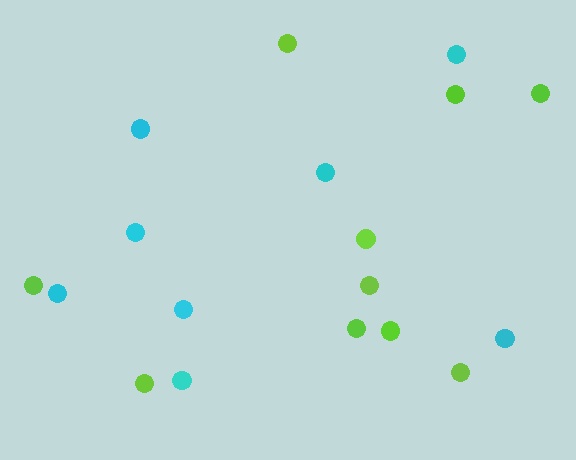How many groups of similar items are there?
There are 2 groups: one group of lime circles (10) and one group of cyan circles (8).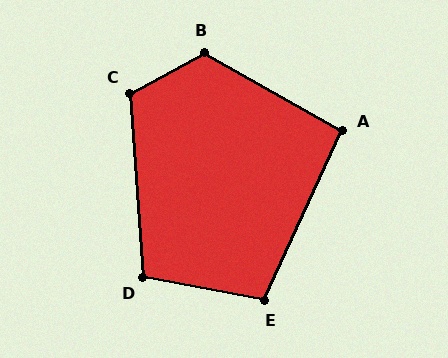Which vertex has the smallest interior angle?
A, at approximately 95 degrees.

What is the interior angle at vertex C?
Approximately 114 degrees (obtuse).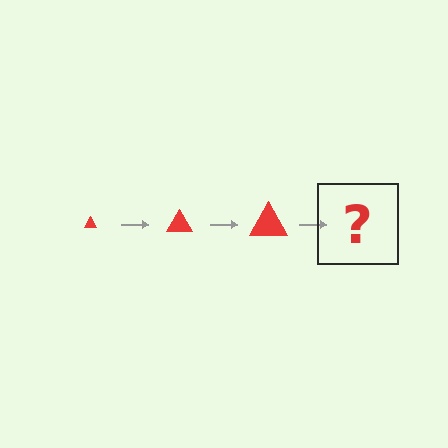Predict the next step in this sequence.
The next step is a red triangle, larger than the previous one.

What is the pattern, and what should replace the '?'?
The pattern is that the triangle gets progressively larger each step. The '?' should be a red triangle, larger than the previous one.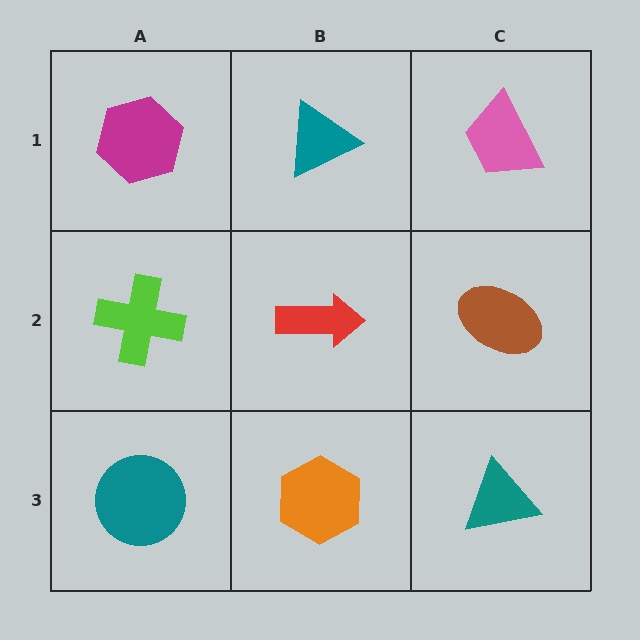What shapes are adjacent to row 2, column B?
A teal triangle (row 1, column B), an orange hexagon (row 3, column B), a lime cross (row 2, column A), a brown ellipse (row 2, column C).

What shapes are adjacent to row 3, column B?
A red arrow (row 2, column B), a teal circle (row 3, column A), a teal triangle (row 3, column C).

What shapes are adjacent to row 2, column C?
A pink trapezoid (row 1, column C), a teal triangle (row 3, column C), a red arrow (row 2, column B).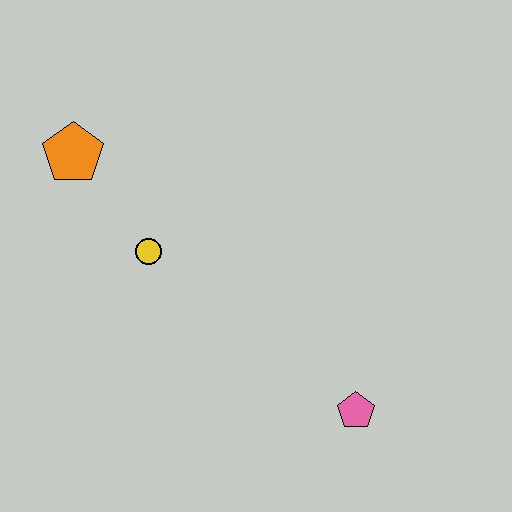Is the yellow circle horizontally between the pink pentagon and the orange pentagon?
Yes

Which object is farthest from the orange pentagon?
The pink pentagon is farthest from the orange pentagon.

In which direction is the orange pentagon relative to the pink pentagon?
The orange pentagon is to the left of the pink pentagon.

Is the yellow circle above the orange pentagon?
No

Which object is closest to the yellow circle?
The orange pentagon is closest to the yellow circle.